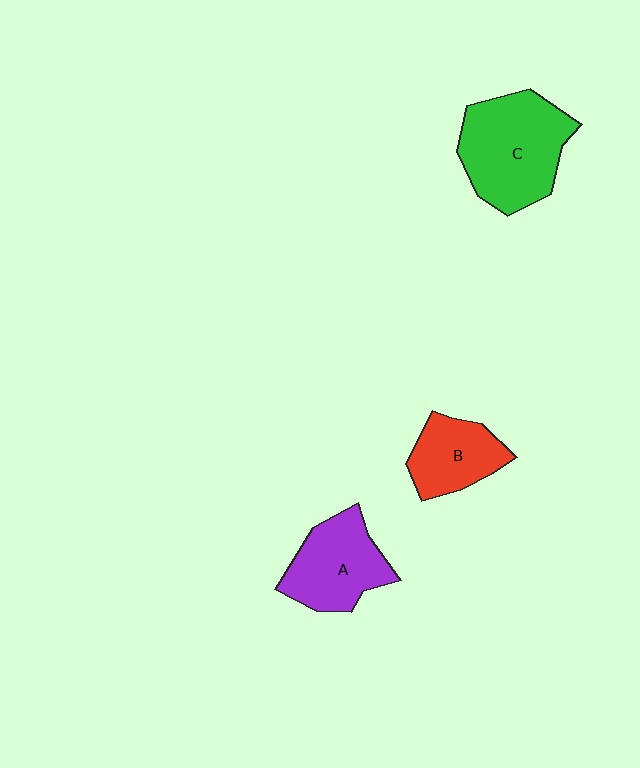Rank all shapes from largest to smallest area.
From largest to smallest: C (green), A (purple), B (red).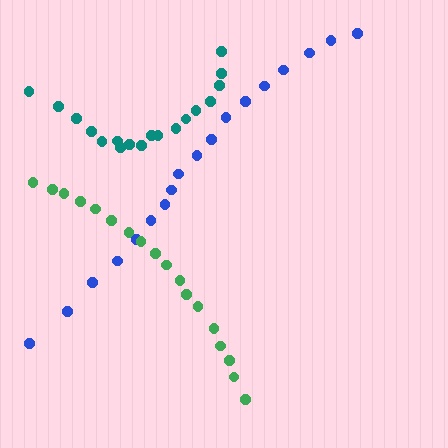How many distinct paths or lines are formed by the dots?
There are 3 distinct paths.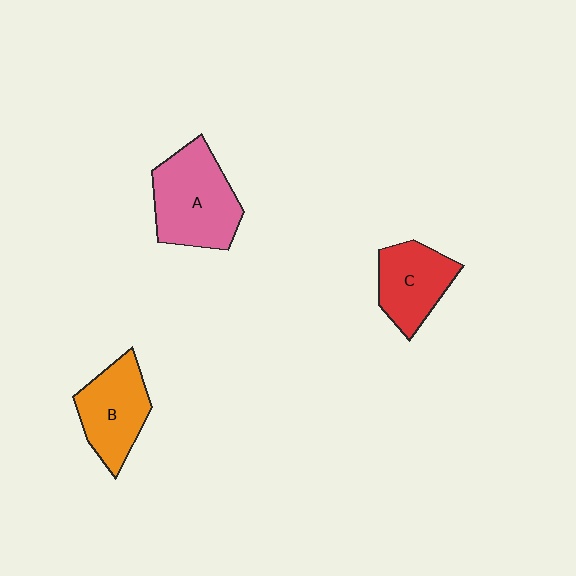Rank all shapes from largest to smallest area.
From largest to smallest: A (pink), B (orange), C (red).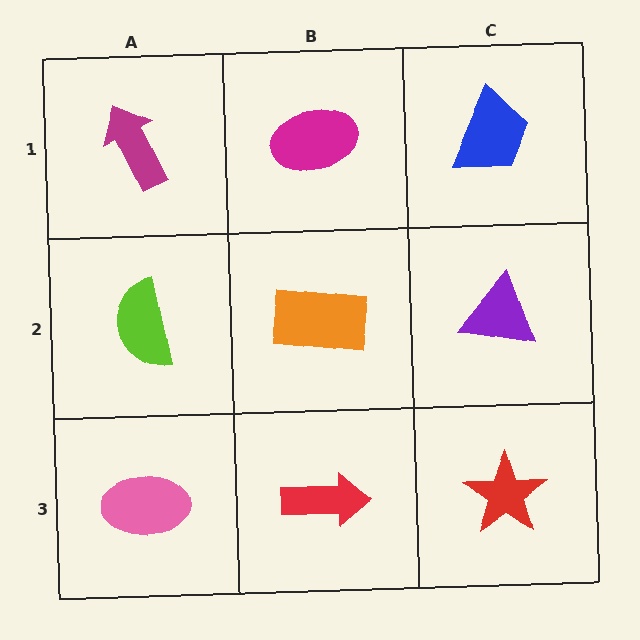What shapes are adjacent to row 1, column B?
An orange rectangle (row 2, column B), a magenta arrow (row 1, column A), a blue trapezoid (row 1, column C).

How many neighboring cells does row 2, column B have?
4.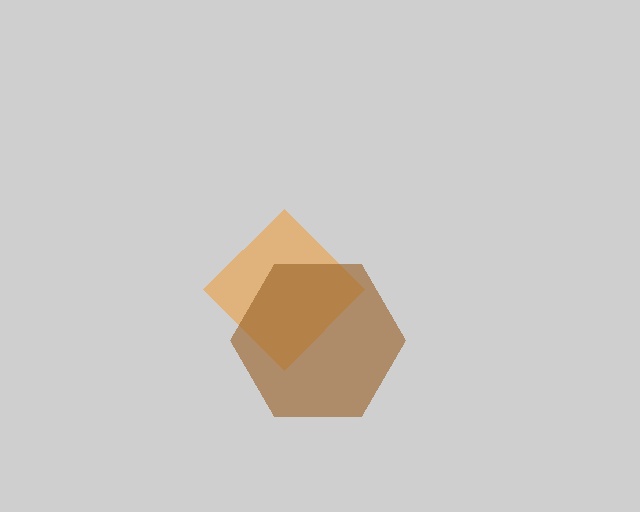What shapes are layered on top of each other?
The layered shapes are: an orange diamond, a brown hexagon.